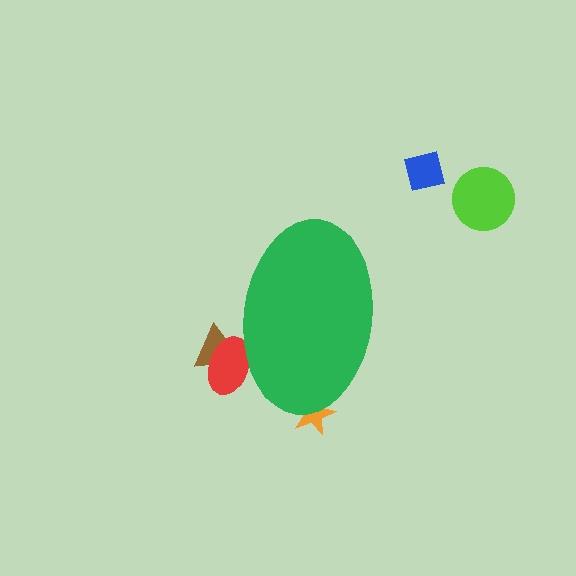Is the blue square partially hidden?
No, the blue square is fully visible.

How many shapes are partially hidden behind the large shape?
3 shapes are partially hidden.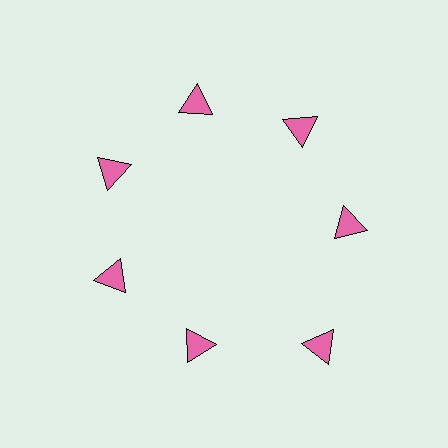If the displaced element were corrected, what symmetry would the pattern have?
It would have 7-fold rotational symmetry — the pattern would map onto itself every 51 degrees.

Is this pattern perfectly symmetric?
No. The 7 pink triangles are arranged in a ring, but one element near the 5 o'clock position is pushed outward from the center, breaking the 7-fold rotational symmetry.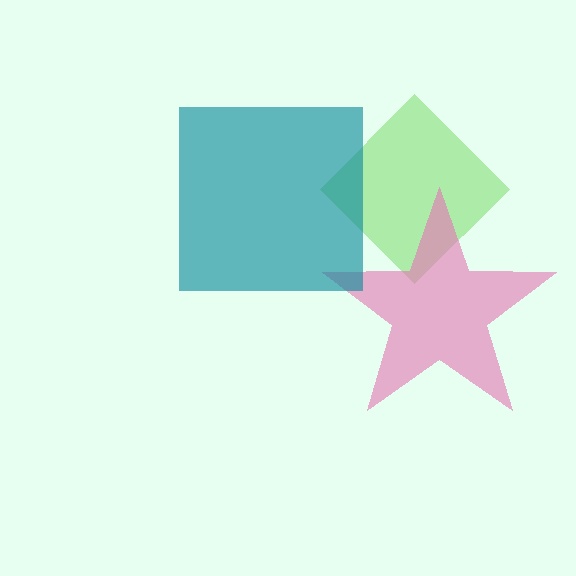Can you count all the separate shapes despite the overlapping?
Yes, there are 3 separate shapes.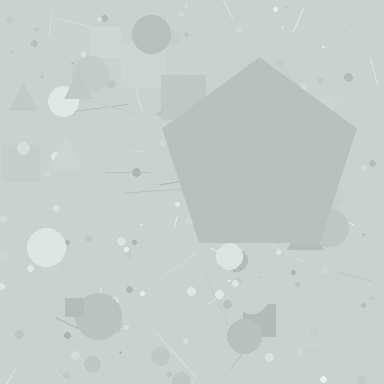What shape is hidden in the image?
A pentagon is hidden in the image.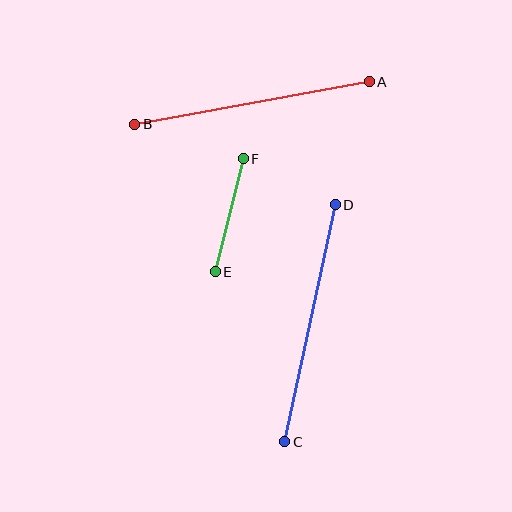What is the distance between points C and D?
The distance is approximately 242 pixels.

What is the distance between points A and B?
The distance is approximately 238 pixels.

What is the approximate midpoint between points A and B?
The midpoint is at approximately (252, 103) pixels.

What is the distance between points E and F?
The distance is approximately 117 pixels.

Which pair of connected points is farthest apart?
Points C and D are farthest apart.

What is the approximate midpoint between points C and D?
The midpoint is at approximately (310, 323) pixels.